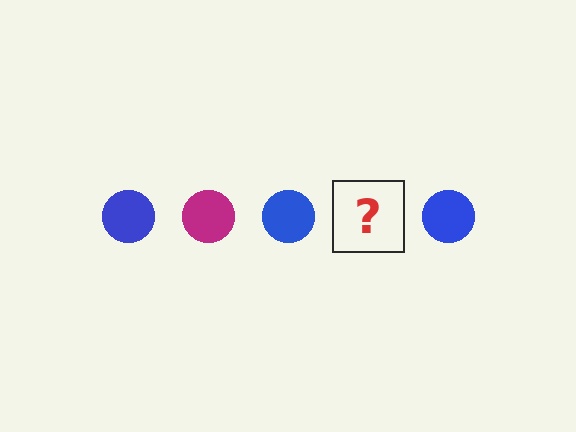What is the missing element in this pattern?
The missing element is a magenta circle.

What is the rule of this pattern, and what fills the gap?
The rule is that the pattern cycles through blue, magenta circles. The gap should be filled with a magenta circle.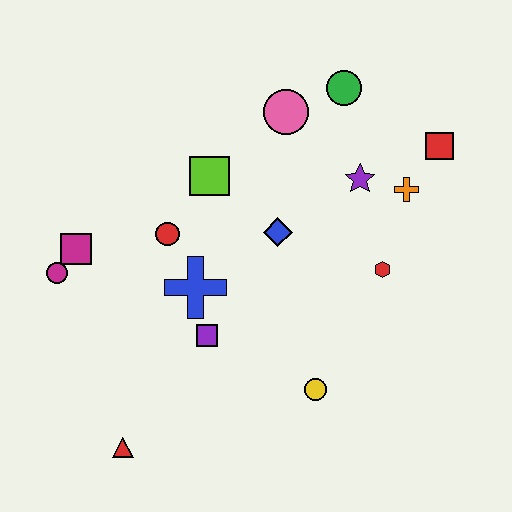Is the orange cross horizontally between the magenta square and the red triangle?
No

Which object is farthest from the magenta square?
The red square is farthest from the magenta square.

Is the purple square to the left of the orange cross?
Yes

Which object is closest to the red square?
The orange cross is closest to the red square.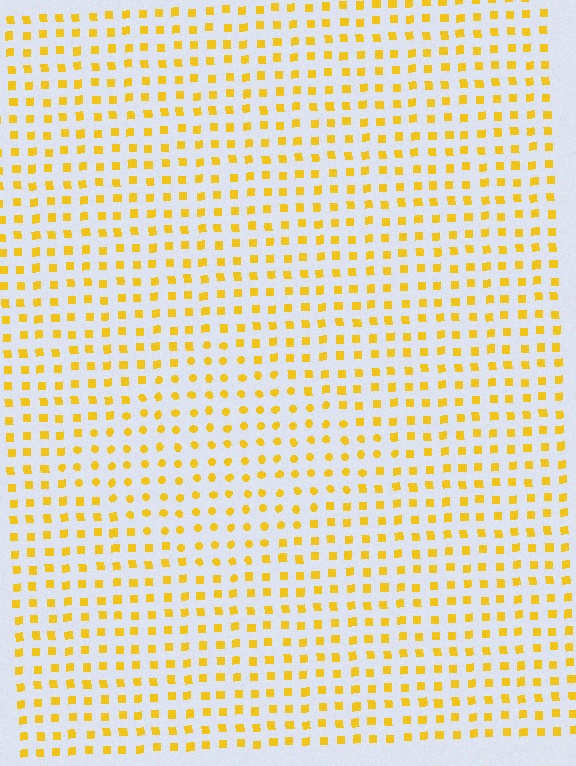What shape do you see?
I see a diamond.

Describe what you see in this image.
The image is filled with small yellow elements arranged in a uniform grid. A diamond-shaped region contains circles, while the surrounding area contains squares. The boundary is defined purely by the change in element shape.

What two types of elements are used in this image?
The image uses circles inside the diamond region and squares outside it.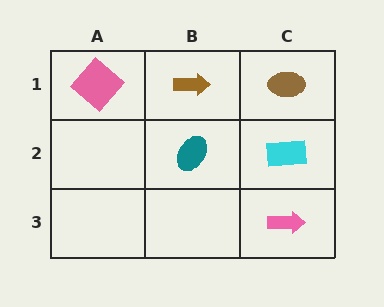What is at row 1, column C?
A brown ellipse.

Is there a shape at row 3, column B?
No, that cell is empty.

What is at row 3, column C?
A pink arrow.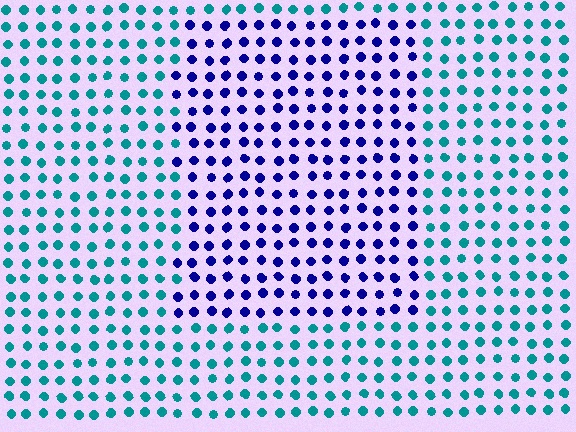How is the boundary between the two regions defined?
The boundary is defined purely by a slight shift in hue (about 62 degrees). Spacing, size, and orientation are identical on both sides.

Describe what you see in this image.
The image is filled with small teal elements in a uniform arrangement. A rectangle-shaped region is visible where the elements are tinted to a slightly different hue, forming a subtle color boundary.